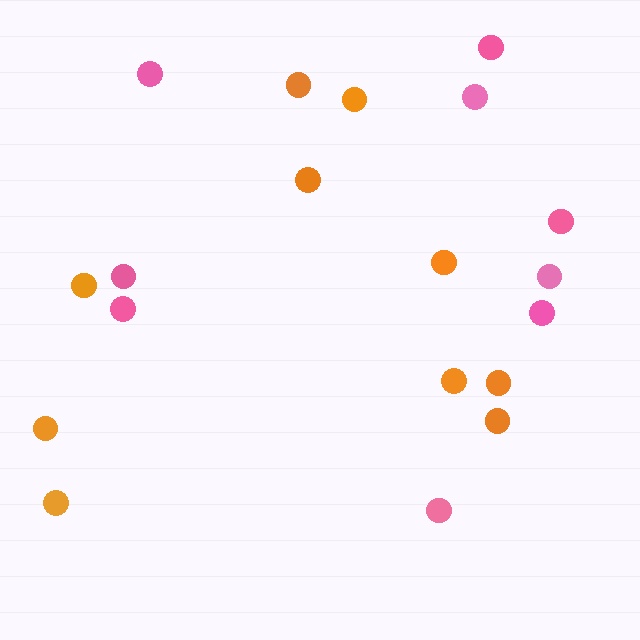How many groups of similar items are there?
There are 2 groups: one group of orange circles (10) and one group of pink circles (9).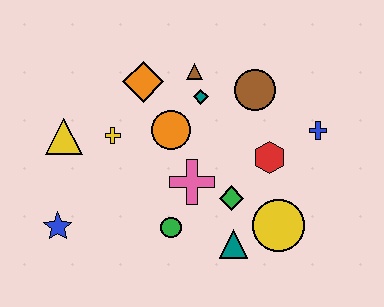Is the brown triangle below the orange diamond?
No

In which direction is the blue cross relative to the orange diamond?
The blue cross is to the right of the orange diamond.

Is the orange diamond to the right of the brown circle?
No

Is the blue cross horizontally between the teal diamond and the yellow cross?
No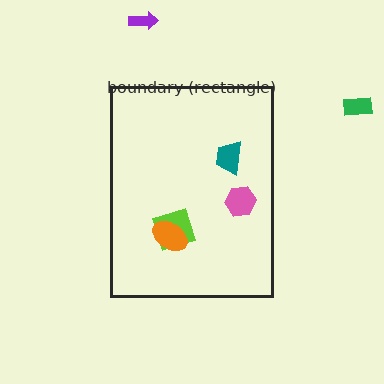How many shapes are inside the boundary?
4 inside, 2 outside.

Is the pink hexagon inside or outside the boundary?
Inside.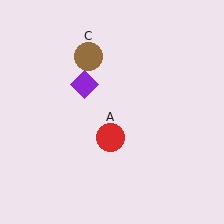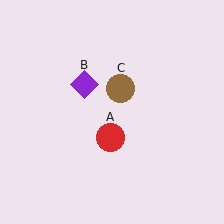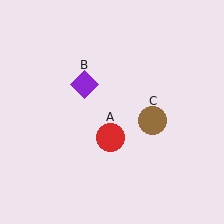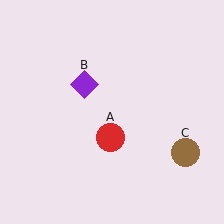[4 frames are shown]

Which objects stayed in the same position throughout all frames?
Red circle (object A) and purple diamond (object B) remained stationary.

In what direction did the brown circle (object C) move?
The brown circle (object C) moved down and to the right.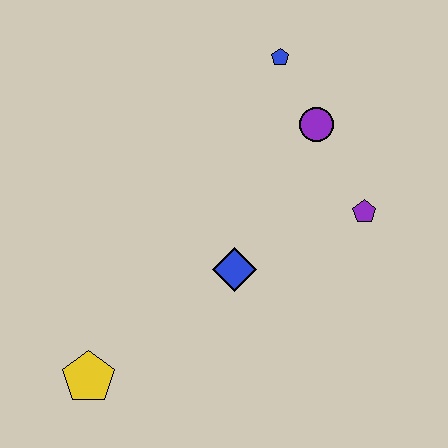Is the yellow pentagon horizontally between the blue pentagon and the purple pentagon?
No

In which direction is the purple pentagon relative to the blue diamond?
The purple pentagon is to the right of the blue diamond.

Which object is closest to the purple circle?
The blue pentagon is closest to the purple circle.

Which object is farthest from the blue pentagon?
The yellow pentagon is farthest from the blue pentagon.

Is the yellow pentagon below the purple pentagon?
Yes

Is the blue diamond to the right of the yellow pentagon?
Yes